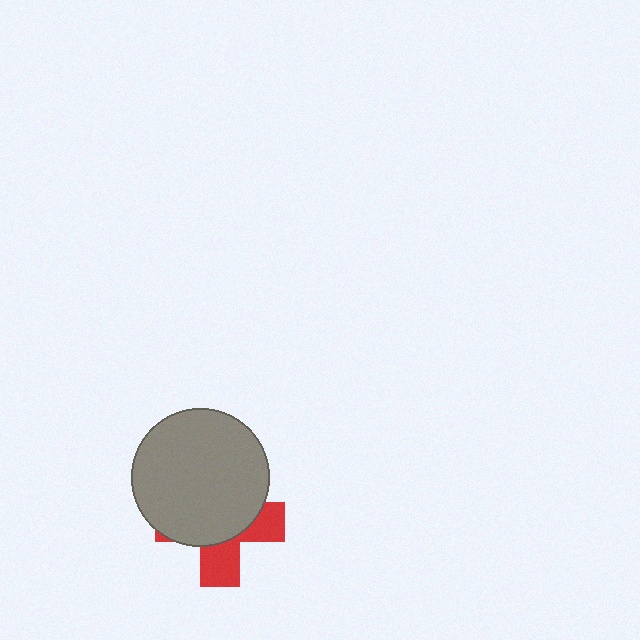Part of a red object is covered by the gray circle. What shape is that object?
It is a cross.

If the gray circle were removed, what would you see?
You would see the complete red cross.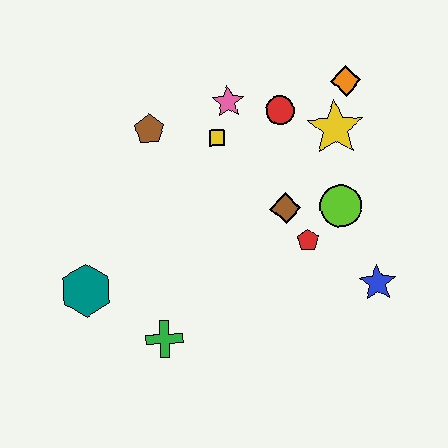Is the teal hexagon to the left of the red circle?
Yes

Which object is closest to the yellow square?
The pink star is closest to the yellow square.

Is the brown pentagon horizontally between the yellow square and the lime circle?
No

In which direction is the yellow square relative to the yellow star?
The yellow square is to the left of the yellow star.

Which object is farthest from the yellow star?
The teal hexagon is farthest from the yellow star.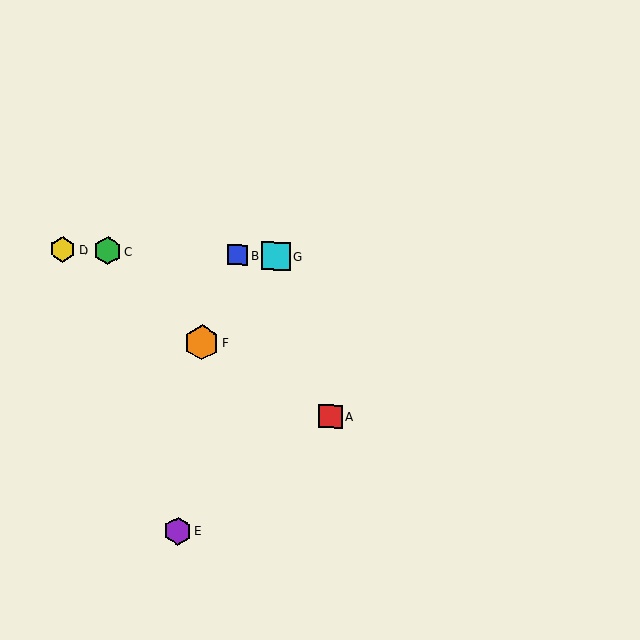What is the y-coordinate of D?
Object D is at y≈249.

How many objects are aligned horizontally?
4 objects (B, C, D, G) are aligned horizontally.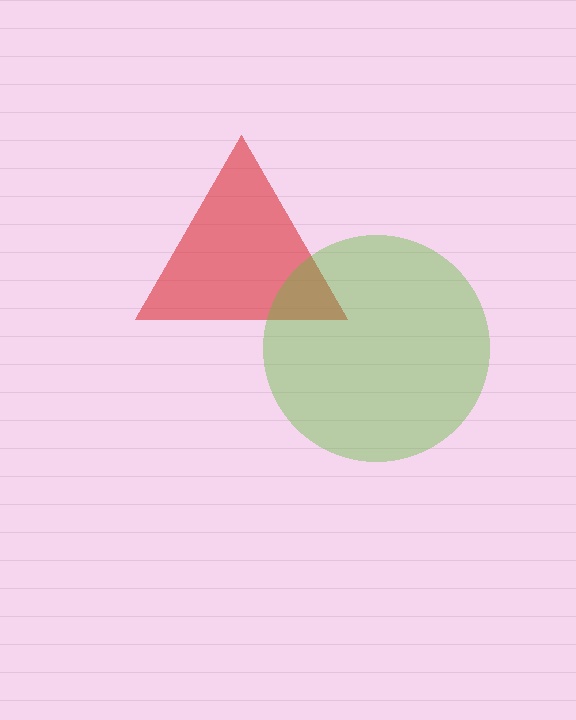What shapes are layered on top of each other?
The layered shapes are: a red triangle, a lime circle.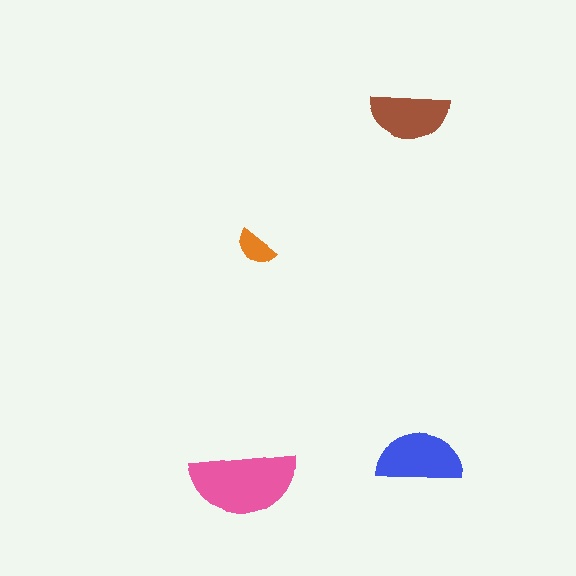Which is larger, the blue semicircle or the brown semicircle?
The blue one.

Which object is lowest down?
The pink semicircle is bottommost.